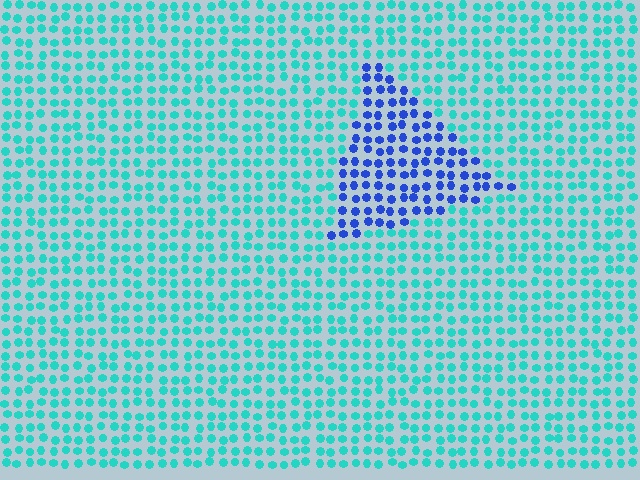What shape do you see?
I see a triangle.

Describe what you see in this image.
The image is filled with small cyan elements in a uniform arrangement. A triangle-shaped region is visible where the elements are tinted to a slightly different hue, forming a subtle color boundary.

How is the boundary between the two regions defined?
The boundary is defined purely by a slight shift in hue (about 54 degrees). Spacing, size, and orientation are identical on both sides.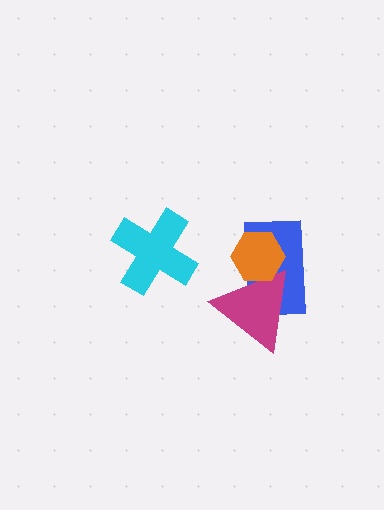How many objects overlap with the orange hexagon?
2 objects overlap with the orange hexagon.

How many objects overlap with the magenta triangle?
2 objects overlap with the magenta triangle.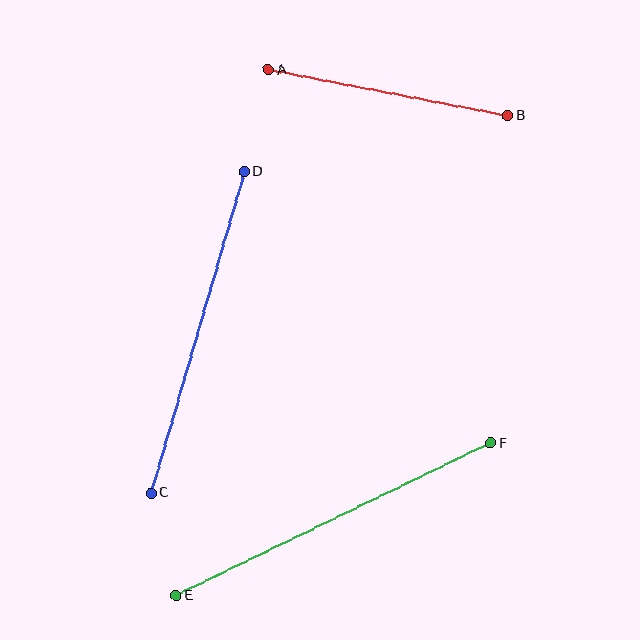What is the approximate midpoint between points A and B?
The midpoint is at approximately (388, 93) pixels.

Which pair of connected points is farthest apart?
Points E and F are farthest apart.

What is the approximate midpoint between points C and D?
The midpoint is at approximately (198, 332) pixels.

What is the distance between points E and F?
The distance is approximately 350 pixels.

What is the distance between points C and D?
The distance is approximately 335 pixels.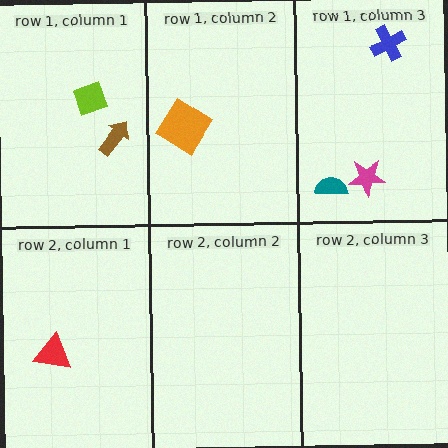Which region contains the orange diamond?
The row 1, column 2 region.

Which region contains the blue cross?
The row 1, column 3 region.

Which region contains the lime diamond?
The row 1, column 1 region.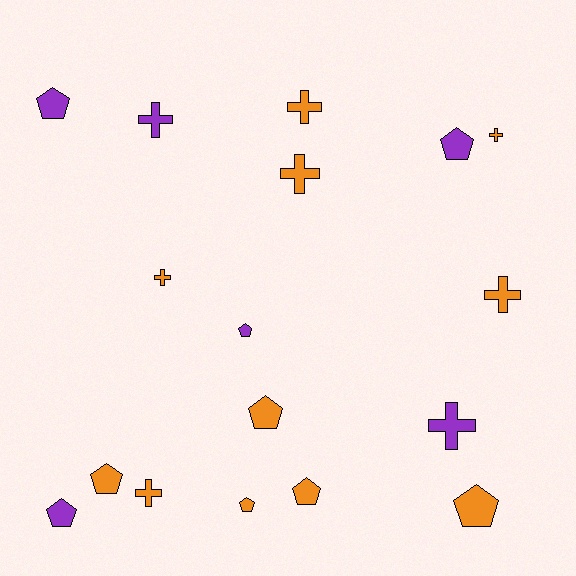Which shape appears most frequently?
Pentagon, with 9 objects.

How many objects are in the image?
There are 17 objects.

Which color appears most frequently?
Orange, with 11 objects.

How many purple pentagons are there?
There are 4 purple pentagons.